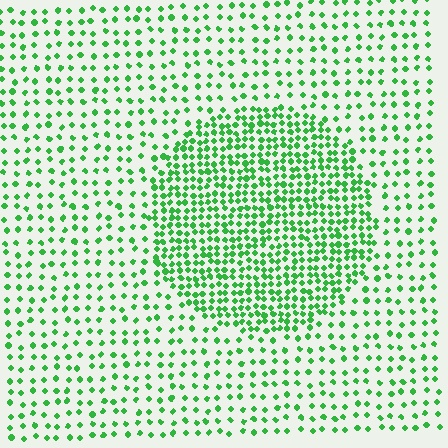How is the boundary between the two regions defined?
The boundary is defined by a change in element density (approximately 2.3x ratio). All elements are the same color, size, and shape.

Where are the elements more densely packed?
The elements are more densely packed inside the circle boundary.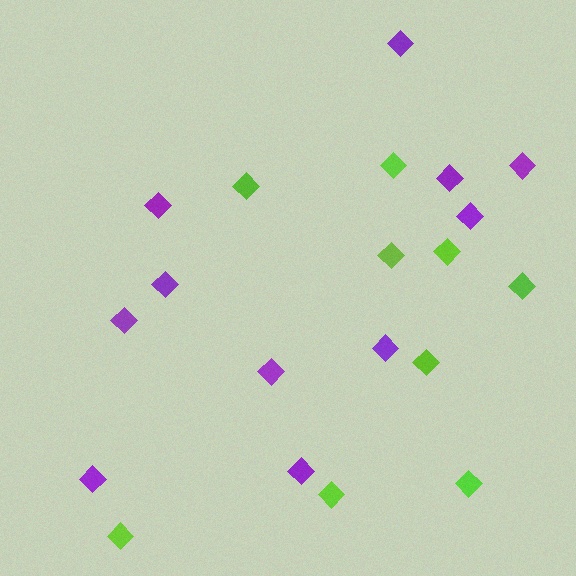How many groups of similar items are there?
There are 2 groups: one group of lime diamonds (9) and one group of purple diamonds (11).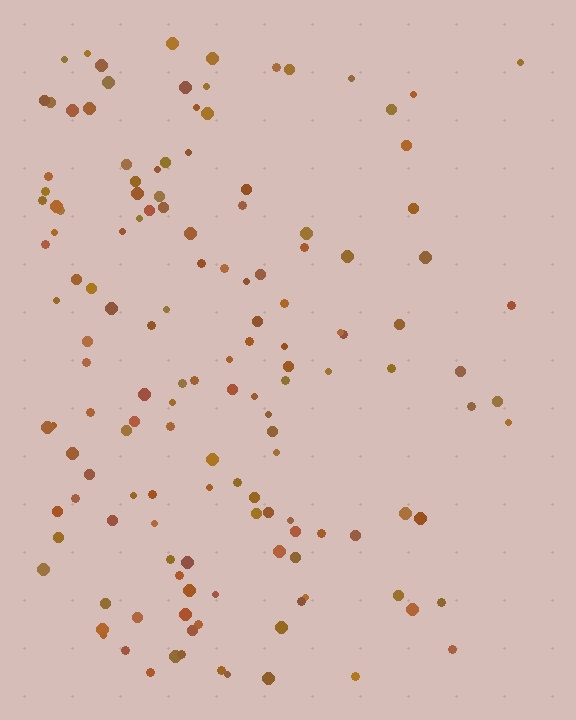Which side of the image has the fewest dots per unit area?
The right.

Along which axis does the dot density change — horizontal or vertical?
Horizontal.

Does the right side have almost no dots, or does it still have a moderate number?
Still a moderate number, just noticeably fewer than the left.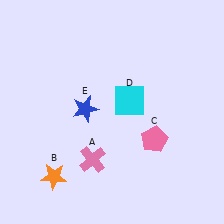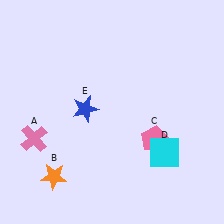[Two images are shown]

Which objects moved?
The objects that moved are: the pink cross (A), the cyan square (D).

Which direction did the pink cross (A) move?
The pink cross (A) moved left.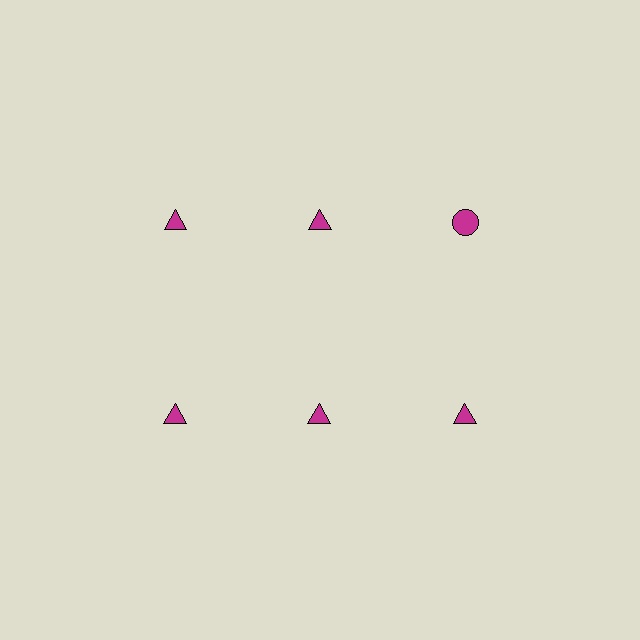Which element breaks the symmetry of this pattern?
The magenta circle in the top row, center column breaks the symmetry. All other shapes are magenta triangles.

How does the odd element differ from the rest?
It has a different shape: circle instead of triangle.